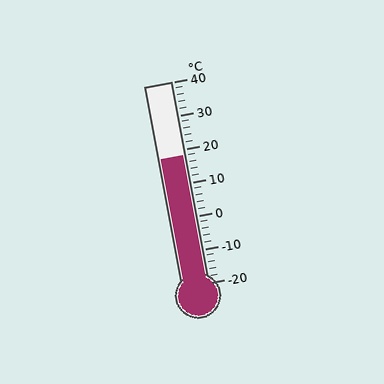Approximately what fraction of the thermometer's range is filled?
The thermometer is filled to approximately 65% of its range.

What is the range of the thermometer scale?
The thermometer scale ranges from -20°C to 40°C.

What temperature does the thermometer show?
The thermometer shows approximately 18°C.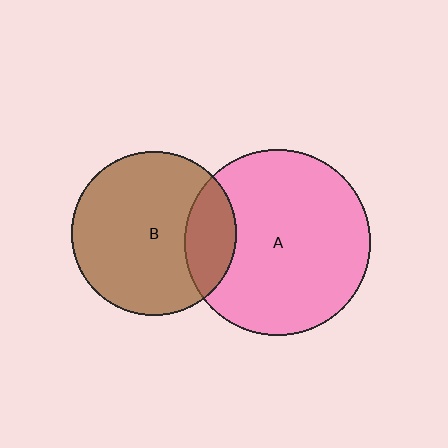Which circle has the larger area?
Circle A (pink).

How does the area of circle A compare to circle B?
Approximately 1.3 times.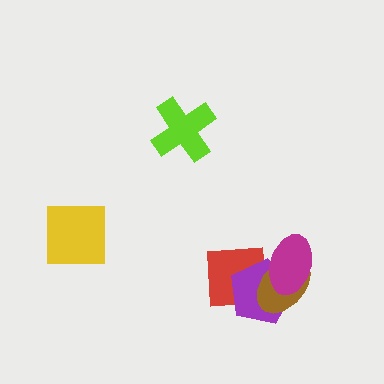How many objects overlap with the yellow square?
0 objects overlap with the yellow square.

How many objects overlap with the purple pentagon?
3 objects overlap with the purple pentagon.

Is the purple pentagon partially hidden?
Yes, it is partially covered by another shape.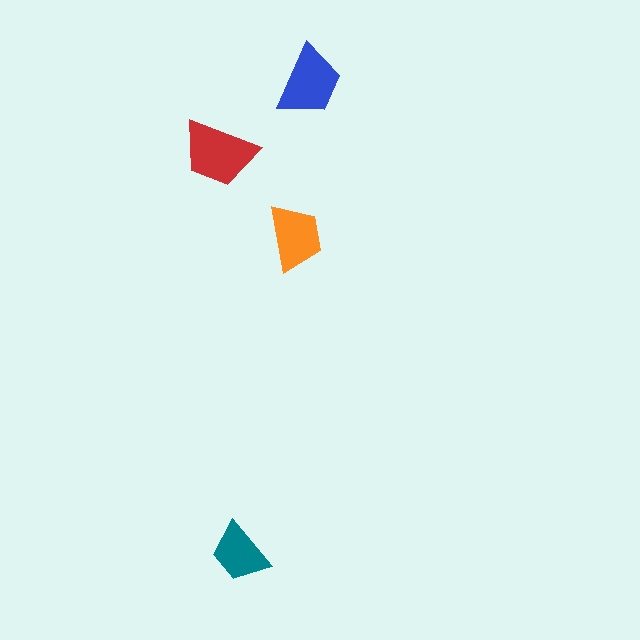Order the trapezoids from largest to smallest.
the red one, the blue one, the orange one, the teal one.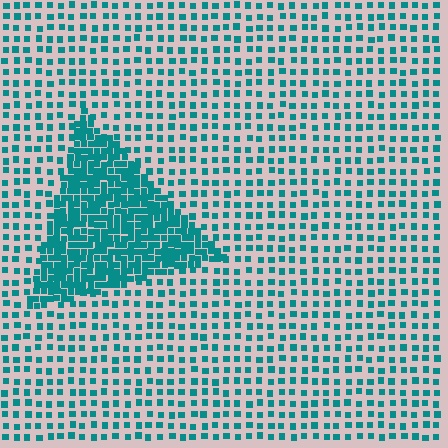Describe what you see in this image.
The image contains small teal elements arranged at two different densities. A triangle-shaped region is visible where the elements are more densely packed than the surrounding area.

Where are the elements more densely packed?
The elements are more densely packed inside the triangle boundary.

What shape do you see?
I see a triangle.